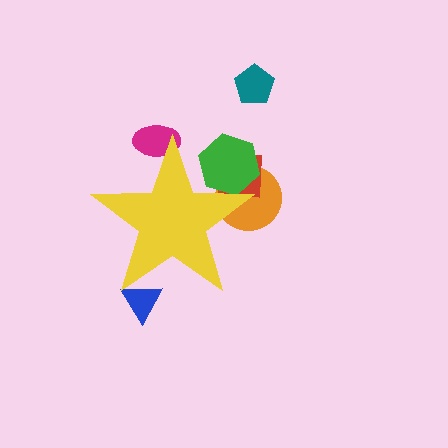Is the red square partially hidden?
Yes, the red square is partially hidden behind the yellow star.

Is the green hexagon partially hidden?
Yes, the green hexagon is partially hidden behind the yellow star.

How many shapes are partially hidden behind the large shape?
5 shapes are partially hidden.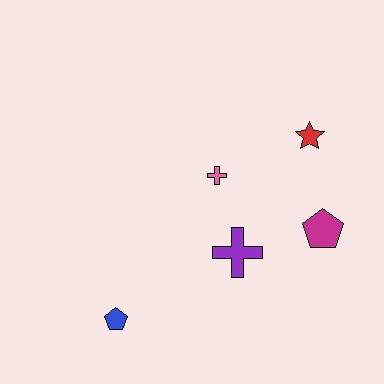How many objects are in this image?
There are 5 objects.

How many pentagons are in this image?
There are 2 pentagons.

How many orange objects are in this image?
There are no orange objects.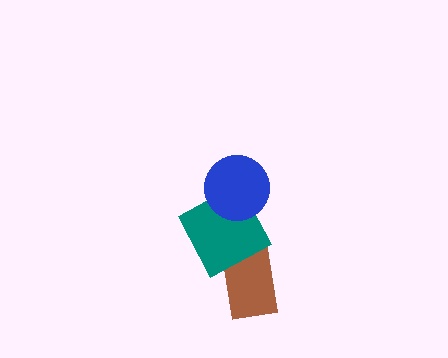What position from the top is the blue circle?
The blue circle is 1st from the top.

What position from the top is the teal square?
The teal square is 2nd from the top.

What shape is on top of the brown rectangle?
The teal square is on top of the brown rectangle.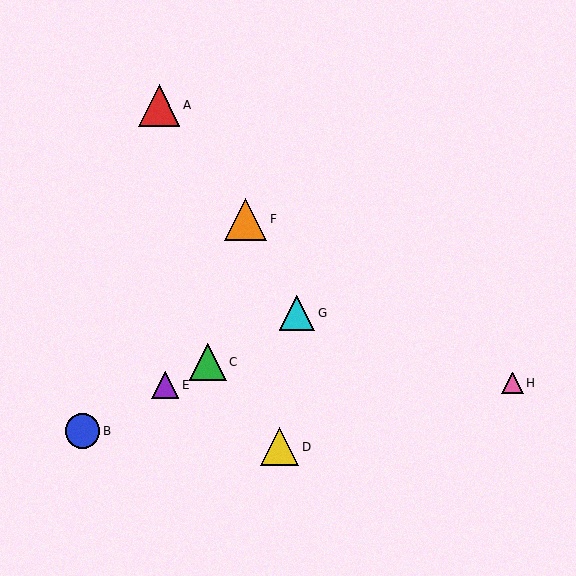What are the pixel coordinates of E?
Object E is at (165, 385).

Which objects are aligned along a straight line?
Objects B, C, E, G are aligned along a straight line.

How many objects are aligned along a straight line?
4 objects (B, C, E, G) are aligned along a straight line.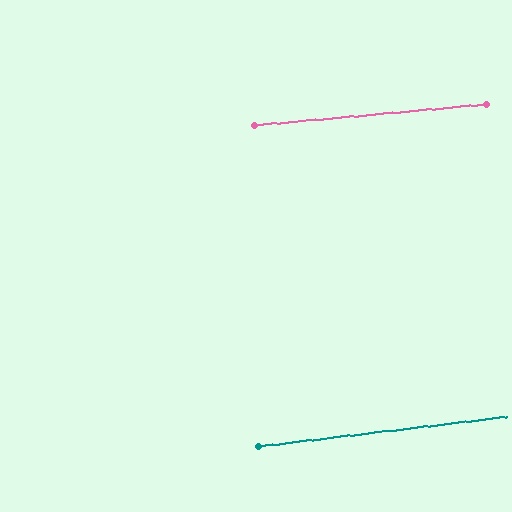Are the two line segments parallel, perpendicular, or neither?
Parallel — their directions differ by only 1.8°.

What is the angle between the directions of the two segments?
Approximately 2 degrees.